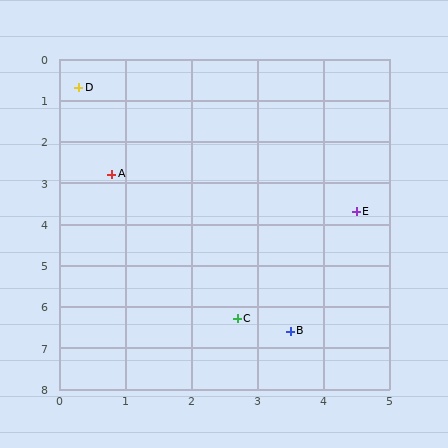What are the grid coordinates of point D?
Point D is at approximately (0.3, 0.7).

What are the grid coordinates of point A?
Point A is at approximately (0.8, 2.8).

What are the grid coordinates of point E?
Point E is at approximately (4.5, 3.7).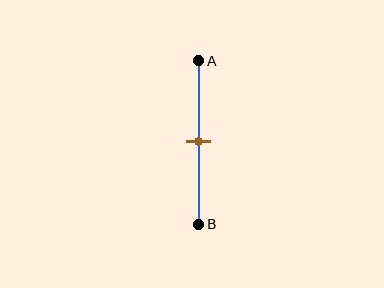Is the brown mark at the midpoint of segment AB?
Yes, the mark is approximately at the midpoint.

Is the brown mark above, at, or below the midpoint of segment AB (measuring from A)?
The brown mark is approximately at the midpoint of segment AB.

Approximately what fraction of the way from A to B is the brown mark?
The brown mark is approximately 50% of the way from A to B.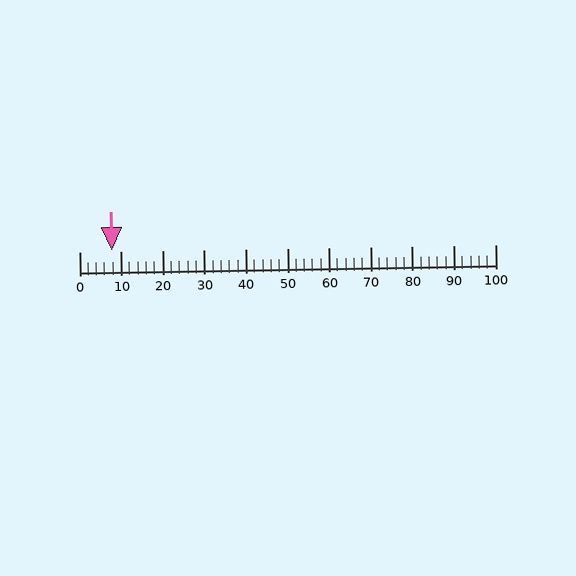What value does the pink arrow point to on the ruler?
The pink arrow points to approximately 8.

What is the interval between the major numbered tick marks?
The major tick marks are spaced 10 units apart.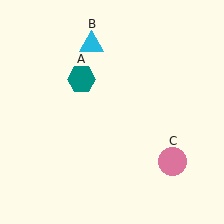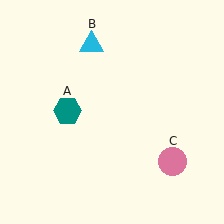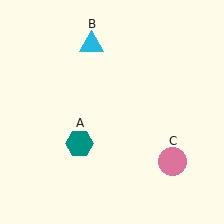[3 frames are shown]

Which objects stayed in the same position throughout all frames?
Cyan triangle (object B) and pink circle (object C) remained stationary.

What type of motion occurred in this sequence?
The teal hexagon (object A) rotated counterclockwise around the center of the scene.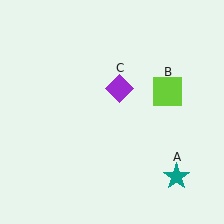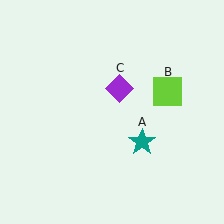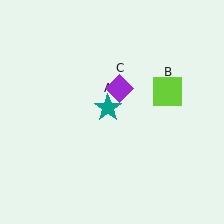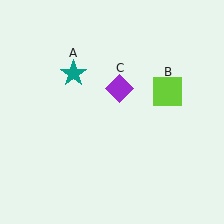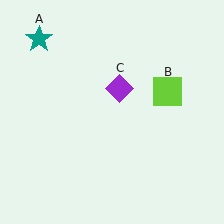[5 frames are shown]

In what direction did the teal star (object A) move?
The teal star (object A) moved up and to the left.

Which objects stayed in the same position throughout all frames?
Lime square (object B) and purple diamond (object C) remained stationary.